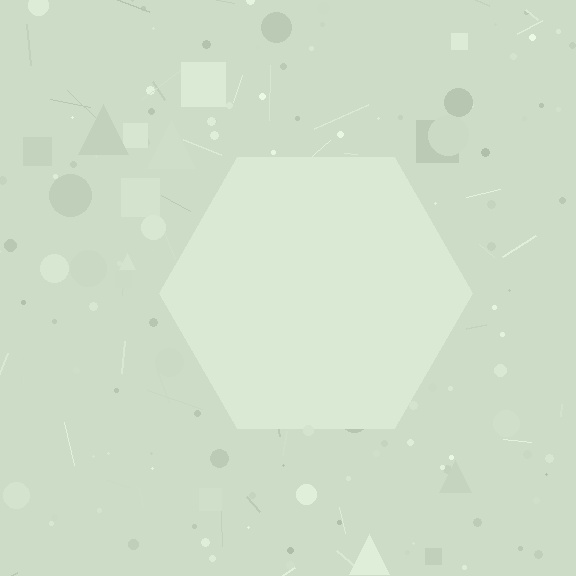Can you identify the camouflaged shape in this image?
The camouflaged shape is a hexagon.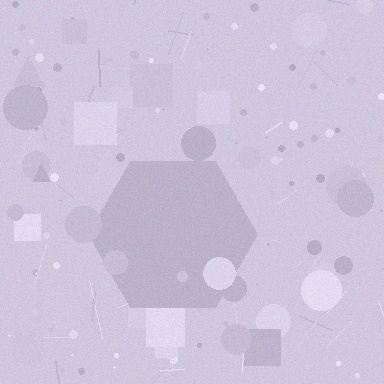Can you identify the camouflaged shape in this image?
The camouflaged shape is a hexagon.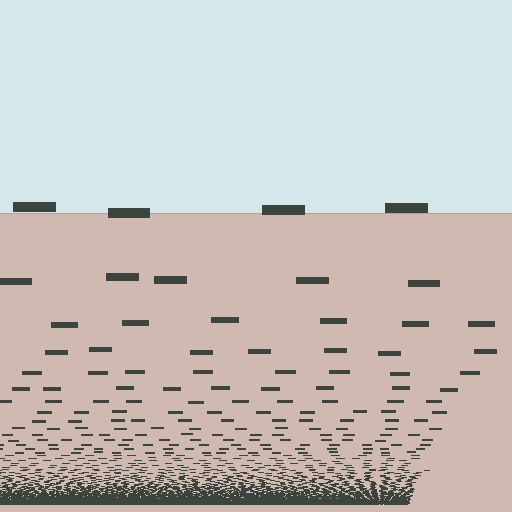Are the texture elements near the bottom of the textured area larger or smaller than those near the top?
Smaller. The gradient is inverted — elements near the bottom are smaller and denser.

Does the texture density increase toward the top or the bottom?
Density increases toward the bottom.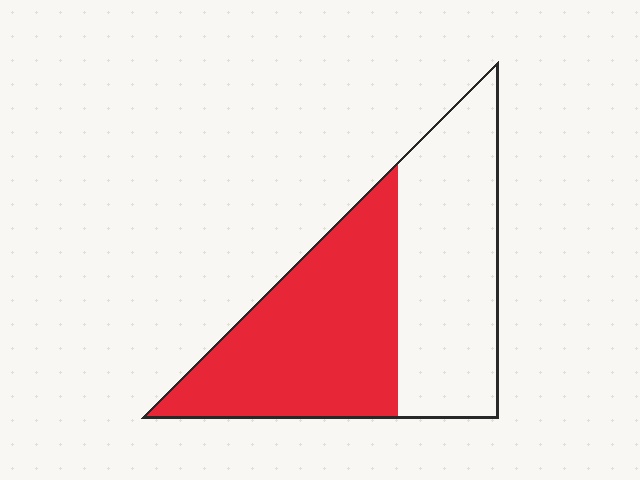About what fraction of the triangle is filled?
About one half (1/2).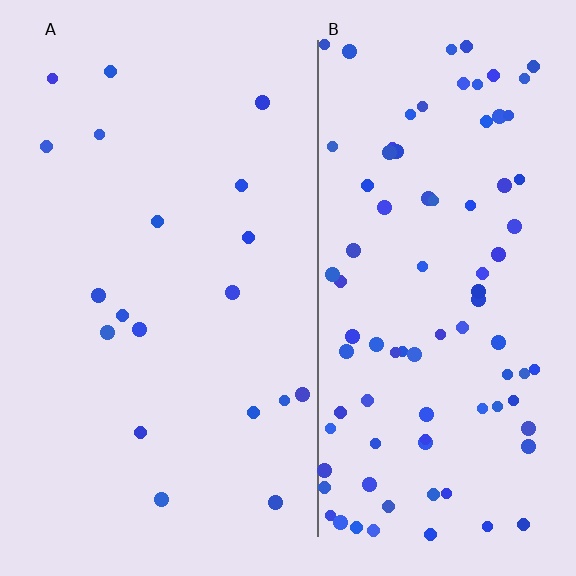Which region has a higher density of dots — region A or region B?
B (the right).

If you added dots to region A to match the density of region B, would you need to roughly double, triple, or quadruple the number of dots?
Approximately quadruple.